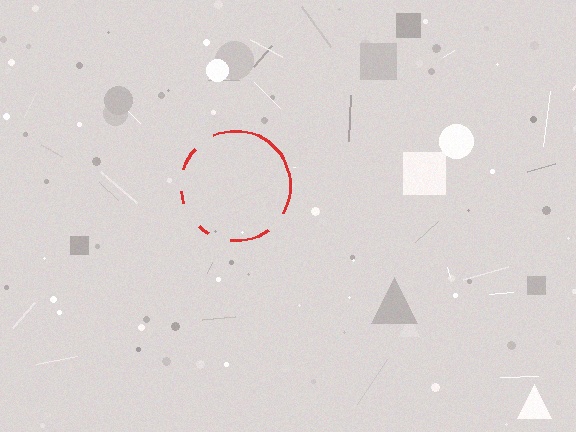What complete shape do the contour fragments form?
The contour fragments form a circle.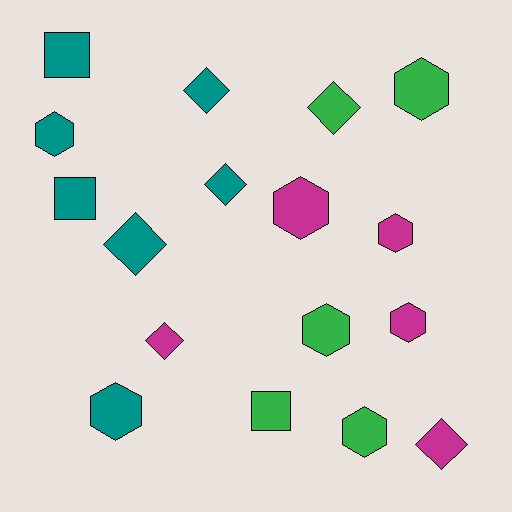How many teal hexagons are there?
There are 2 teal hexagons.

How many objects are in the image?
There are 17 objects.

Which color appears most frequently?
Teal, with 7 objects.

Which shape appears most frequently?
Hexagon, with 8 objects.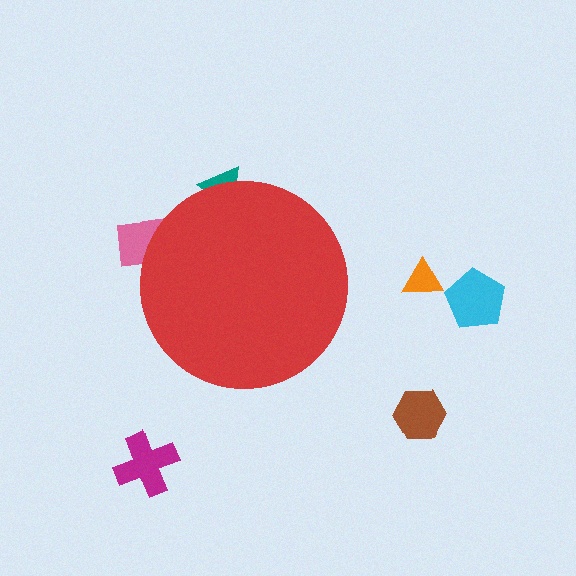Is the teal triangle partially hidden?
Yes, the teal triangle is partially hidden behind the red circle.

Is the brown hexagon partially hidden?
No, the brown hexagon is fully visible.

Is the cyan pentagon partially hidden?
No, the cyan pentagon is fully visible.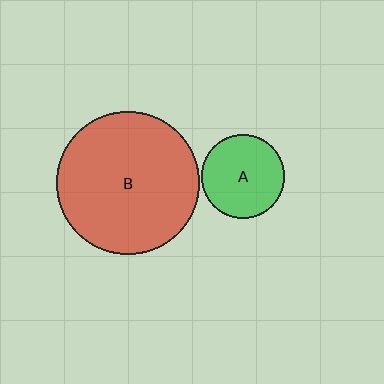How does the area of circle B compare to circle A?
Approximately 2.9 times.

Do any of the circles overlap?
No, none of the circles overlap.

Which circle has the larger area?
Circle B (red).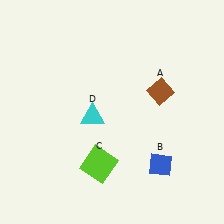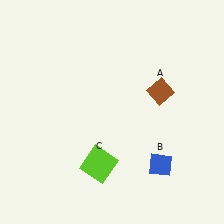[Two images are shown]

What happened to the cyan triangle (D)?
The cyan triangle (D) was removed in Image 2. It was in the bottom-left area of Image 1.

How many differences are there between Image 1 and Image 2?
There is 1 difference between the two images.